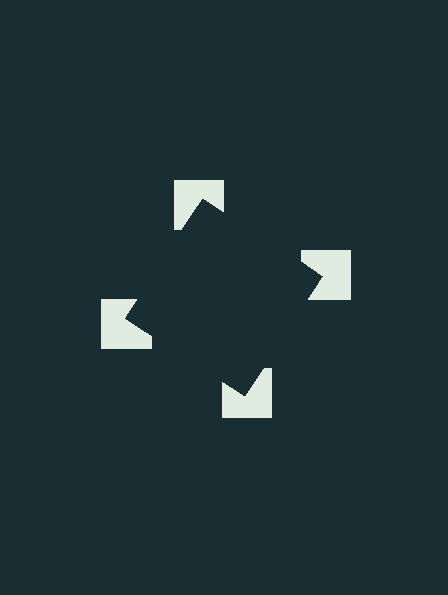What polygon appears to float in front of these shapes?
An illusory square — its edges are inferred from the aligned wedge cuts in the notched squares, not physically drawn.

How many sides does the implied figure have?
4 sides.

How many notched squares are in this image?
There are 4 — one at each vertex of the illusory square.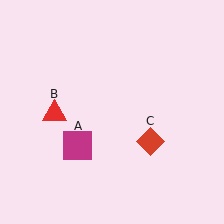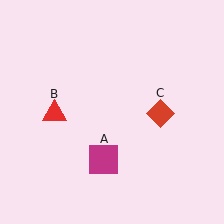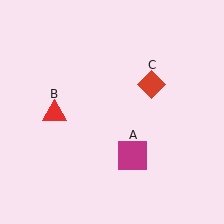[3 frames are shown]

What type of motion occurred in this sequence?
The magenta square (object A), red diamond (object C) rotated counterclockwise around the center of the scene.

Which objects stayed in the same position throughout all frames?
Red triangle (object B) remained stationary.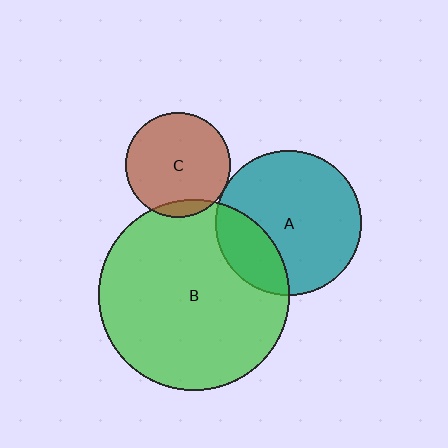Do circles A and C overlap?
Yes.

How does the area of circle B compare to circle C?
Approximately 3.3 times.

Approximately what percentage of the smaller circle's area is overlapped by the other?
Approximately 5%.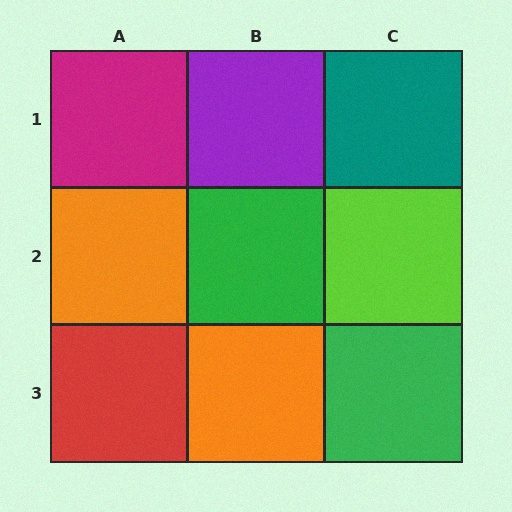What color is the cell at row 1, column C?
Teal.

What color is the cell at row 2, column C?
Lime.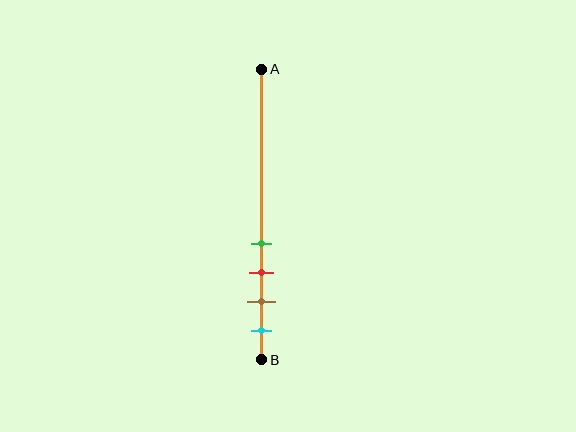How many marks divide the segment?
There are 4 marks dividing the segment.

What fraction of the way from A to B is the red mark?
The red mark is approximately 70% (0.7) of the way from A to B.